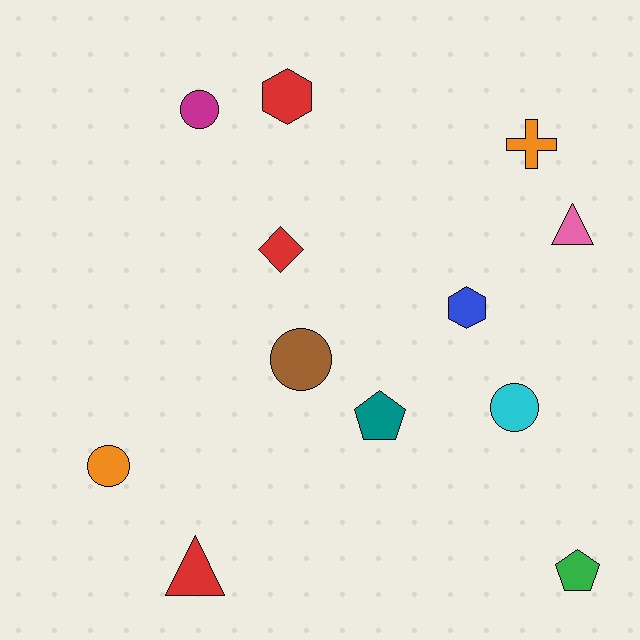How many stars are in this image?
There are no stars.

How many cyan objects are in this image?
There is 1 cyan object.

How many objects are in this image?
There are 12 objects.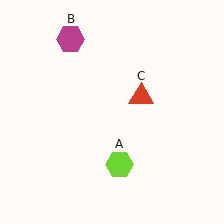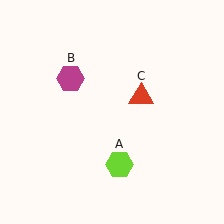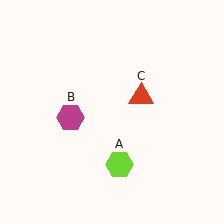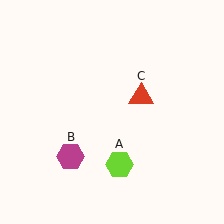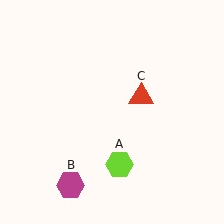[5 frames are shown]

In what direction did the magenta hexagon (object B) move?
The magenta hexagon (object B) moved down.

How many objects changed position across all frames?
1 object changed position: magenta hexagon (object B).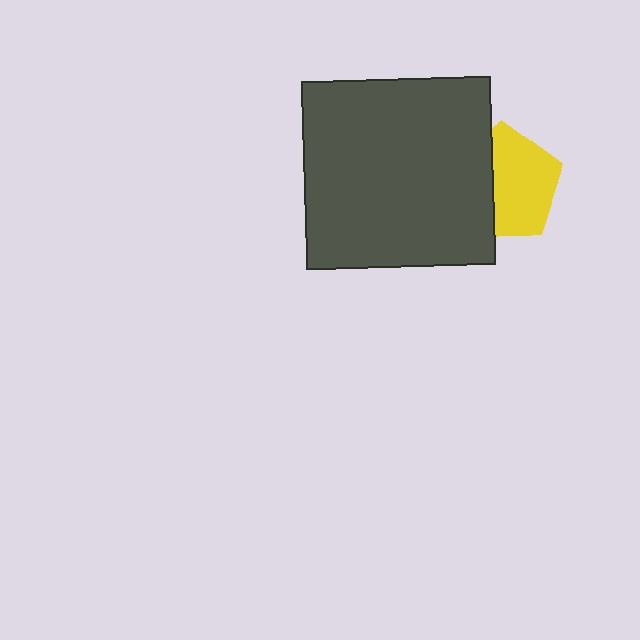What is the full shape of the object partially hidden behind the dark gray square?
The partially hidden object is a yellow pentagon.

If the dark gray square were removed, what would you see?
You would see the complete yellow pentagon.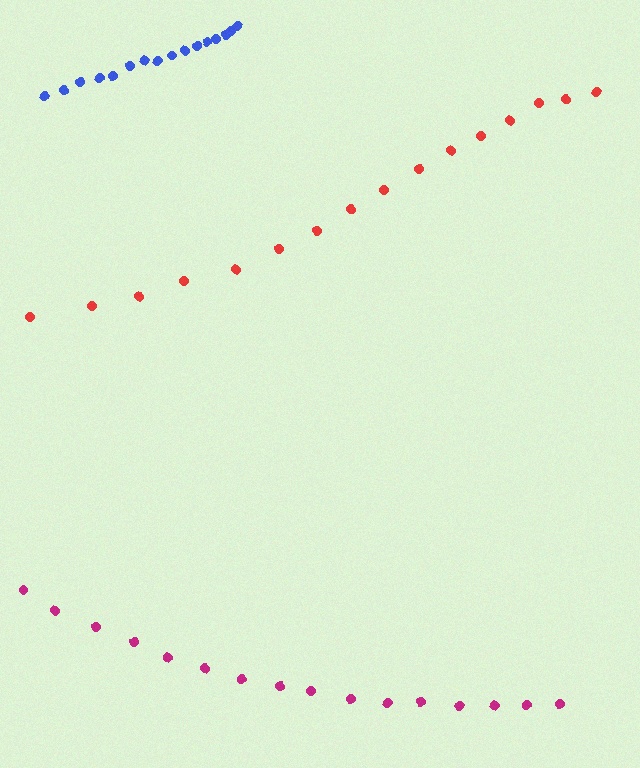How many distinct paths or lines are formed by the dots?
There are 3 distinct paths.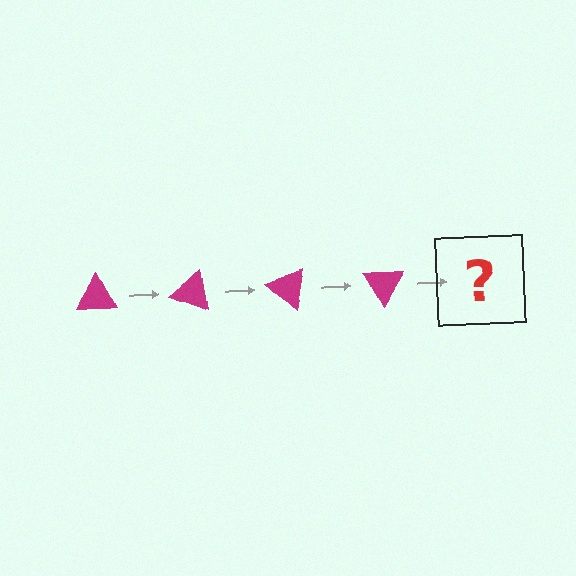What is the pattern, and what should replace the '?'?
The pattern is that the triangle rotates 20 degrees each step. The '?' should be a magenta triangle rotated 80 degrees.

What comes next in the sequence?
The next element should be a magenta triangle rotated 80 degrees.